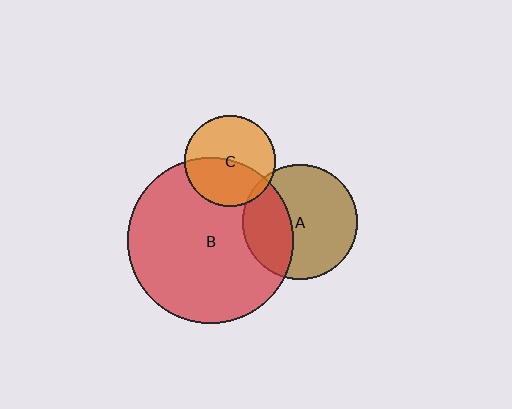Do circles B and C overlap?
Yes.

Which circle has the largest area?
Circle B (red).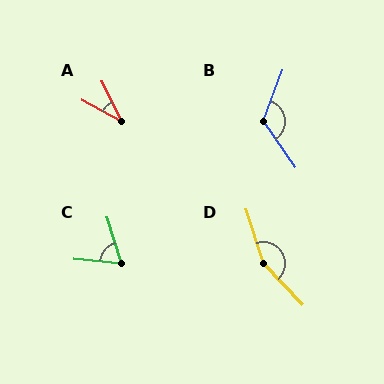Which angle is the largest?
D, at approximately 155 degrees.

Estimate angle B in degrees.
Approximately 124 degrees.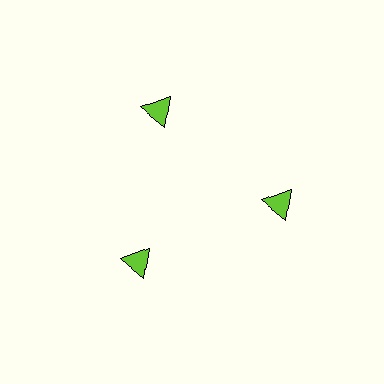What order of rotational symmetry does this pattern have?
This pattern has 3-fold rotational symmetry.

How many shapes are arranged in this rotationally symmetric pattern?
There are 3 shapes, arranged in 3 groups of 1.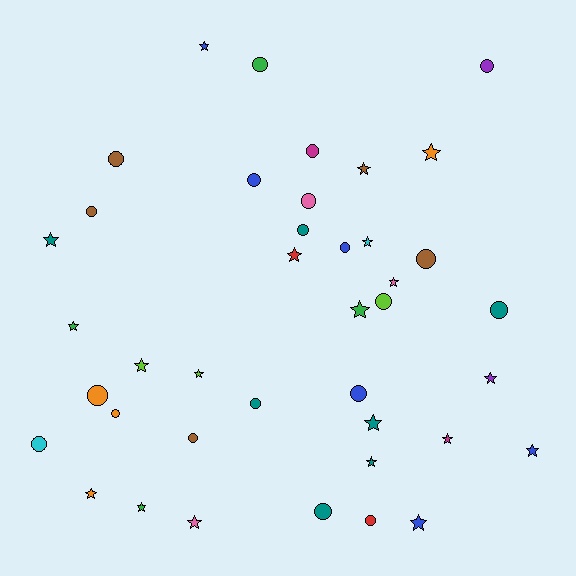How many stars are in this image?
There are 20 stars.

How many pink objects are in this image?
There are 3 pink objects.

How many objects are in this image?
There are 40 objects.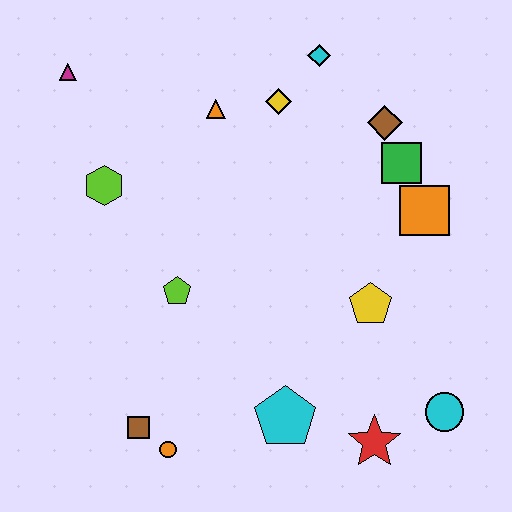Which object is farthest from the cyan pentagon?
The magenta triangle is farthest from the cyan pentagon.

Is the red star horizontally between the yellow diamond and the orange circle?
No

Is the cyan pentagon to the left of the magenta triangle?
No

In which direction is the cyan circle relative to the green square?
The cyan circle is below the green square.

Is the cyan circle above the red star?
Yes